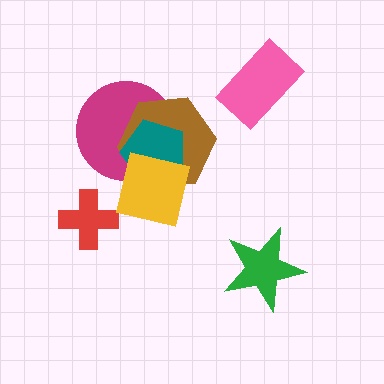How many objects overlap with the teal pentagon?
3 objects overlap with the teal pentagon.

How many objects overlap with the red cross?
0 objects overlap with the red cross.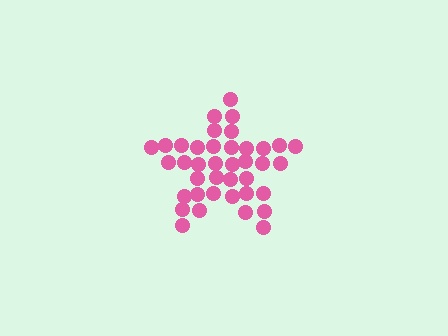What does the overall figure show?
The overall figure shows a star.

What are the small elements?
The small elements are circles.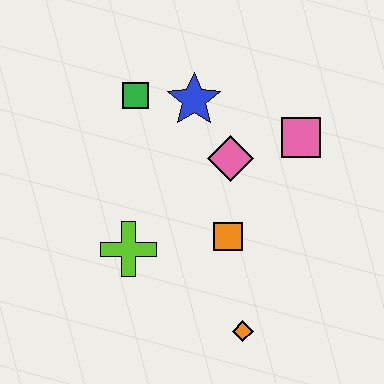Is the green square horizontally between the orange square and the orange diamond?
No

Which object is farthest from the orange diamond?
The green square is farthest from the orange diamond.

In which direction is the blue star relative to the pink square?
The blue star is to the left of the pink square.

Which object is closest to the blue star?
The green square is closest to the blue star.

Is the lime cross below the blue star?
Yes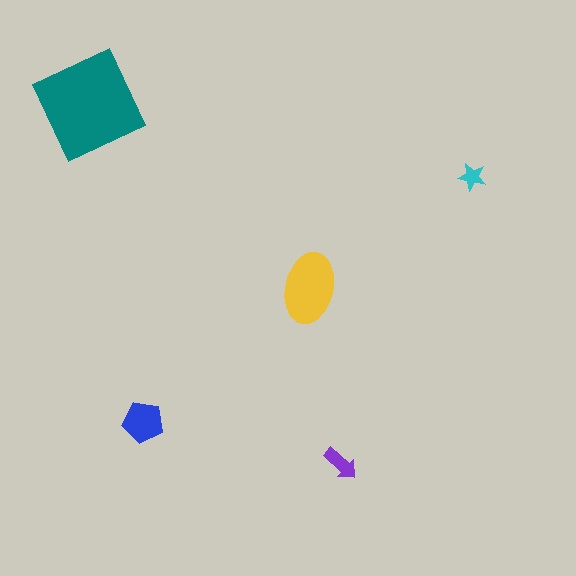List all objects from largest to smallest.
The teal diamond, the yellow ellipse, the blue pentagon, the purple arrow, the cyan star.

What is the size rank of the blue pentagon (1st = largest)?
3rd.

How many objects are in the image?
There are 5 objects in the image.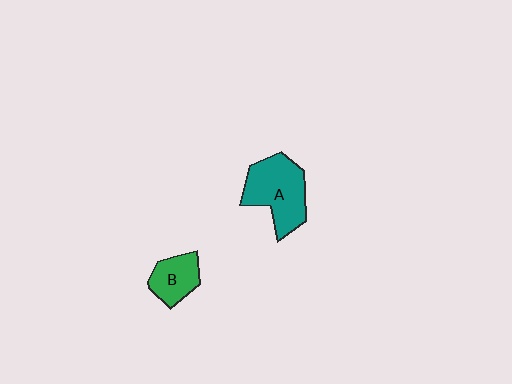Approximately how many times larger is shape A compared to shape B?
Approximately 1.8 times.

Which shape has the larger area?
Shape A (teal).